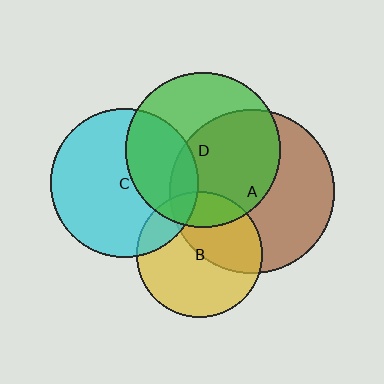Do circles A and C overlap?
Yes.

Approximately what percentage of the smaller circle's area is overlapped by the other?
Approximately 10%.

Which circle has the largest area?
Circle A (brown).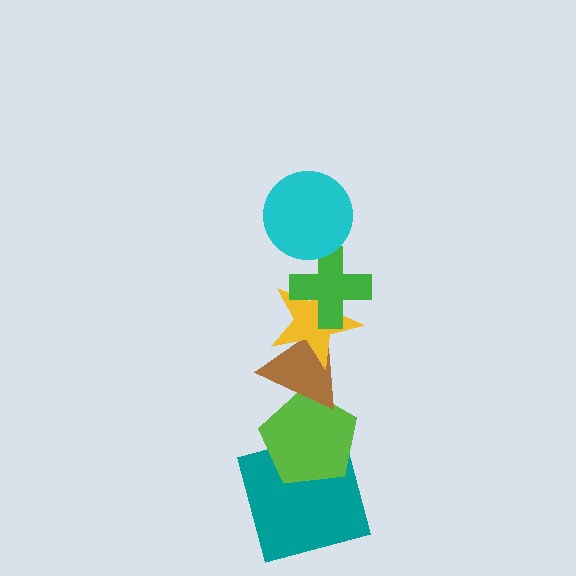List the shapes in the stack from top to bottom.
From top to bottom: the cyan circle, the green cross, the yellow star, the brown triangle, the lime pentagon, the teal square.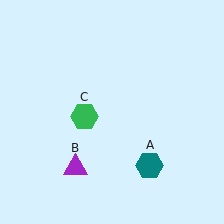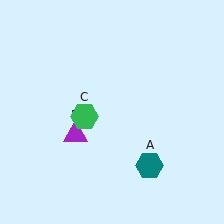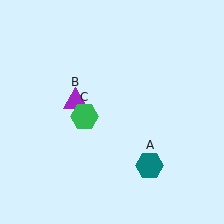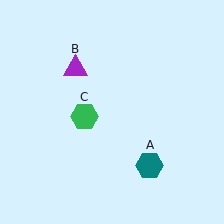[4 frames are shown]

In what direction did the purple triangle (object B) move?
The purple triangle (object B) moved up.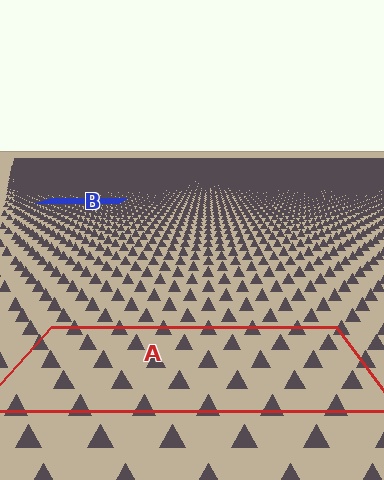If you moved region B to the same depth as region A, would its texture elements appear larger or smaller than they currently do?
They would appear larger. At a closer depth, the same texture elements are projected at a bigger on-screen size.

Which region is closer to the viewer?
Region A is closer. The texture elements there are larger and more spread out.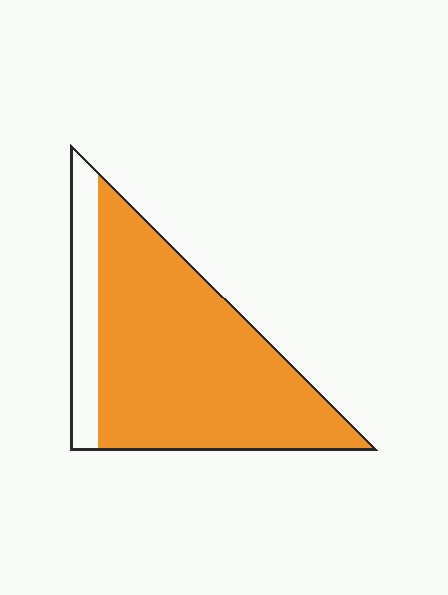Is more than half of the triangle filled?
Yes.